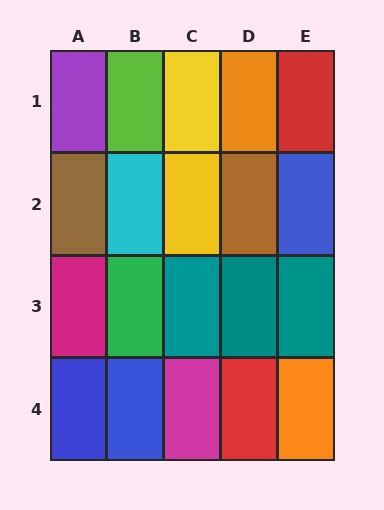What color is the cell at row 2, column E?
Blue.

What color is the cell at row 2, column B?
Cyan.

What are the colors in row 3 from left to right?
Magenta, green, teal, teal, teal.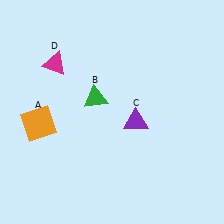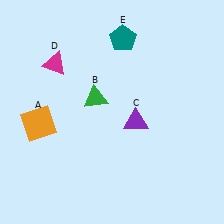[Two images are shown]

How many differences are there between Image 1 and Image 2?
There is 1 difference between the two images.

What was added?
A teal pentagon (E) was added in Image 2.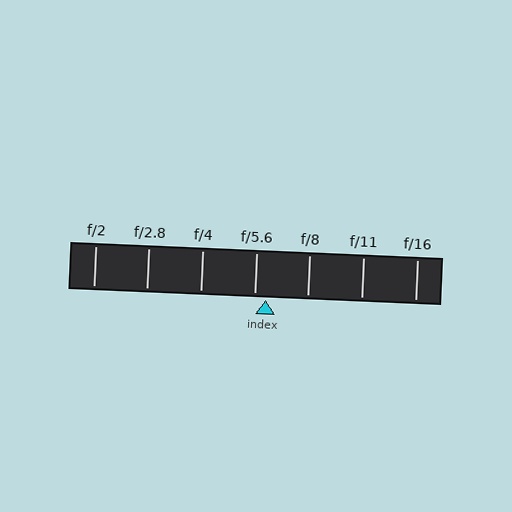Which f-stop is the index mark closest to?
The index mark is closest to f/5.6.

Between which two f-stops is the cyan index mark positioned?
The index mark is between f/5.6 and f/8.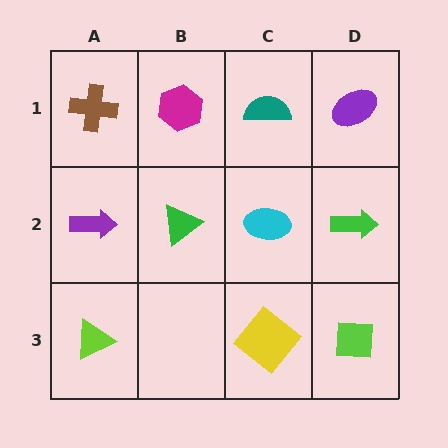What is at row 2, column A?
A purple arrow.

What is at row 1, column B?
A magenta hexagon.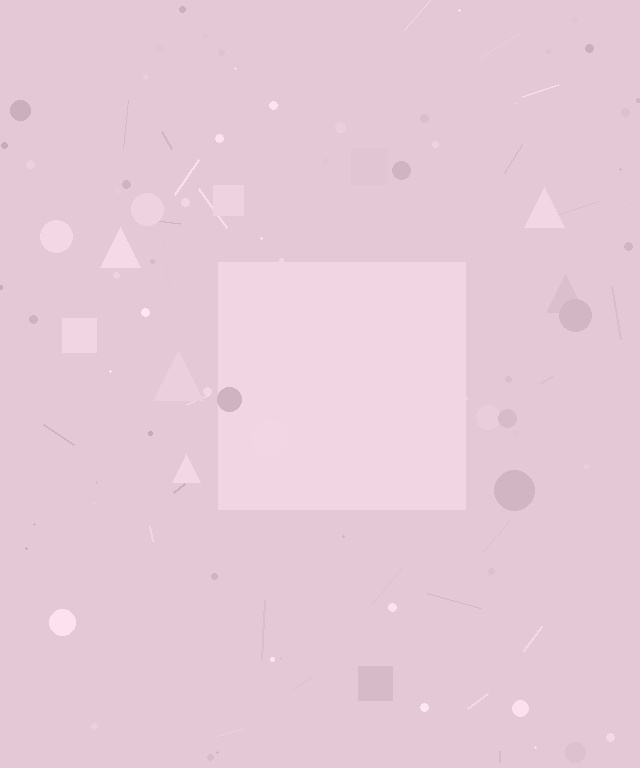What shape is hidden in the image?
A square is hidden in the image.